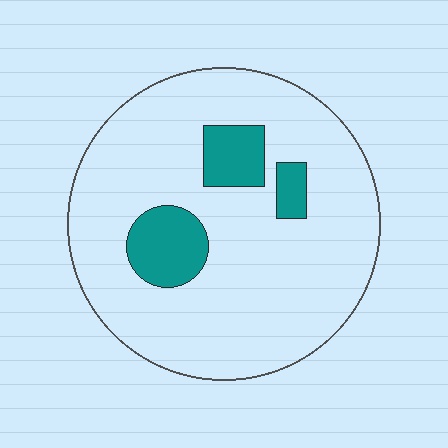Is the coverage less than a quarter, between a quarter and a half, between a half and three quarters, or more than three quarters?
Less than a quarter.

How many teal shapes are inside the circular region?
3.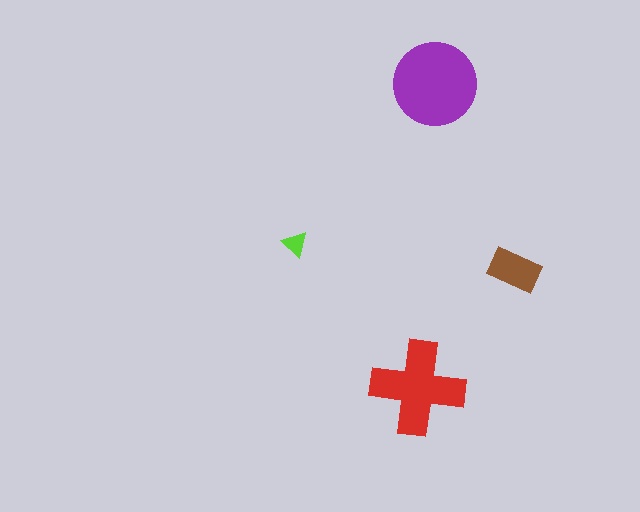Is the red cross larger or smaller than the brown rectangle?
Larger.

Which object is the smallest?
The lime triangle.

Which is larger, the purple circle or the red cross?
The purple circle.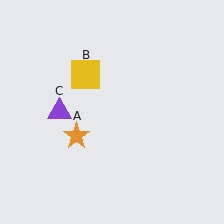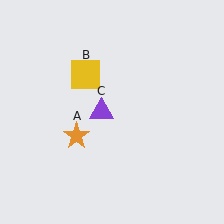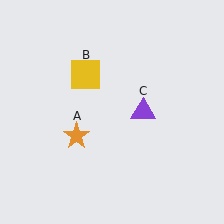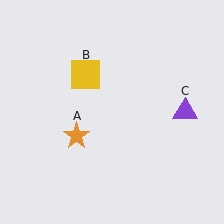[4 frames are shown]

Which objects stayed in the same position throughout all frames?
Orange star (object A) and yellow square (object B) remained stationary.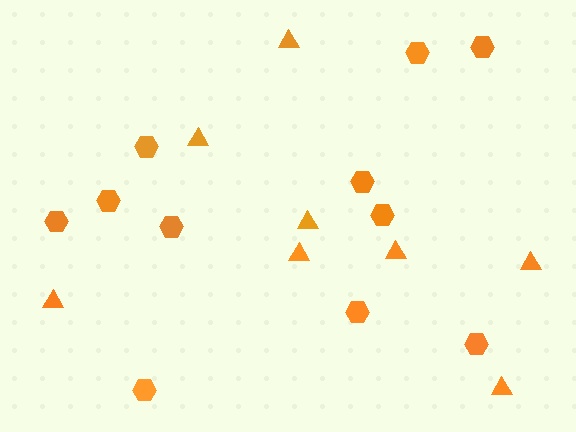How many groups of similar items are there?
There are 2 groups: one group of triangles (8) and one group of hexagons (11).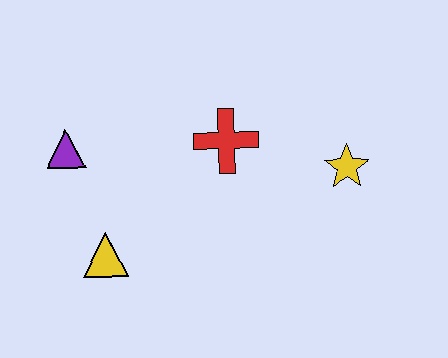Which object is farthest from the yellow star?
The purple triangle is farthest from the yellow star.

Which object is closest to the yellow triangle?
The purple triangle is closest to the yellow triangle.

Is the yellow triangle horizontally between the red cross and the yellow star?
No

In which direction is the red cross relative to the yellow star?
The red cross is to the left of the yellow star.